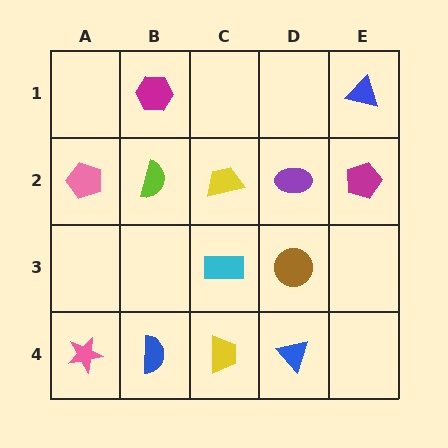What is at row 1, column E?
A blue triangle.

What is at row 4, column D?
A blue triangle.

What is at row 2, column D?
A purple ellipse.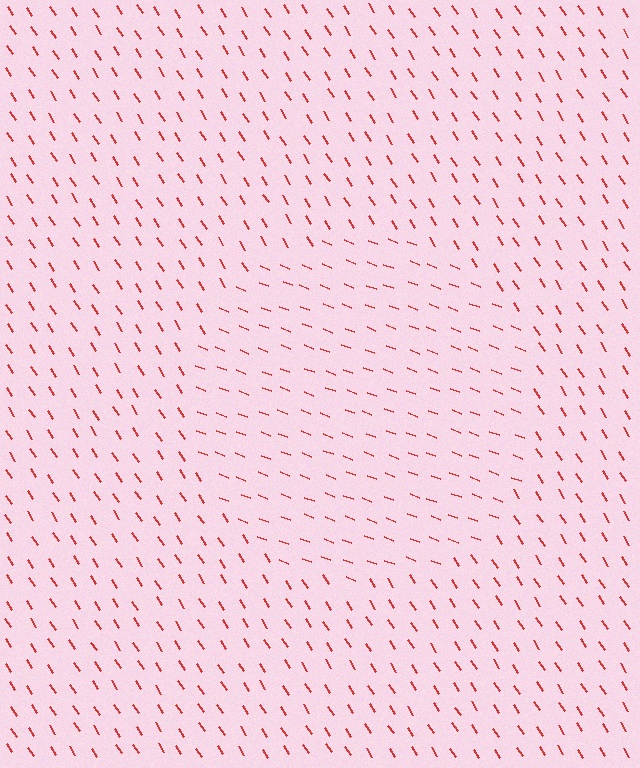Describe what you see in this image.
The image is filled with small red line segments. A circle region in the image has lines oriented differently from the surrounding lines, creating a visible texture boundary.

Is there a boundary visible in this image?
Yes, there is a texture boundary formed by a change in line orientation.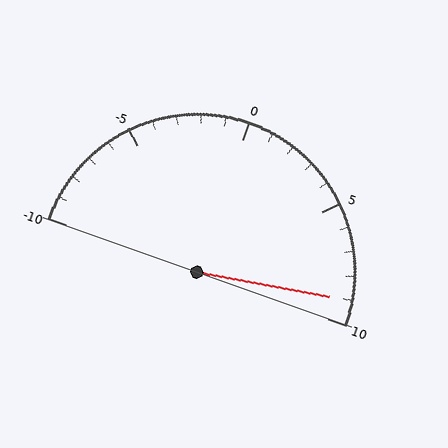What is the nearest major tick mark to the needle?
The nearest major tick mark is 10.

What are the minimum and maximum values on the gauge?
The gauge ranges from -10 to 10.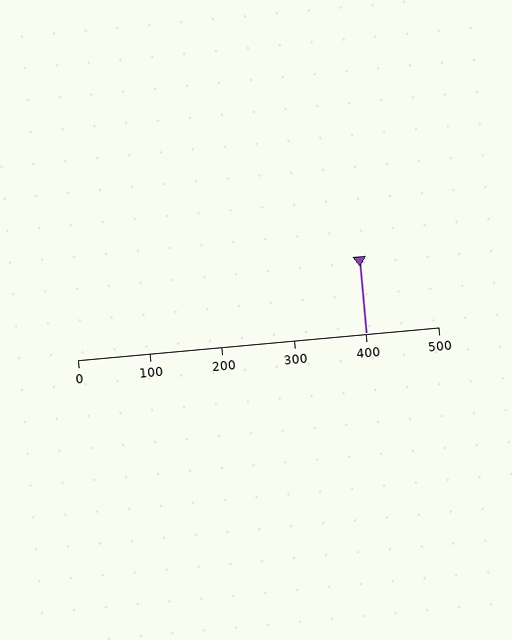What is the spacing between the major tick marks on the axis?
The major ticks are spaced 100 apart.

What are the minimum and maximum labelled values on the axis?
The axis runs from 0 to 500.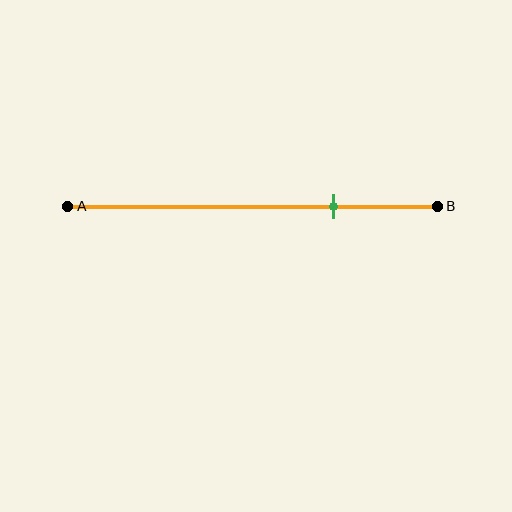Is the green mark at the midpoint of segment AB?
No, the mark is at about 70% from A, not at the 50% midpoint.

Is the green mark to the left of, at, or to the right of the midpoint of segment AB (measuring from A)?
The green mark is to the right of the midpoint of segment AB.